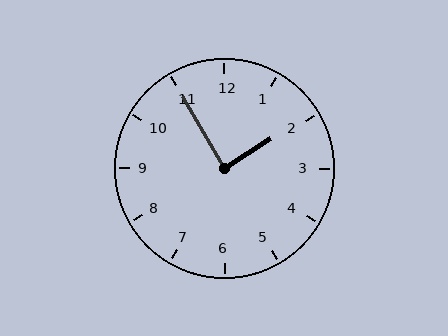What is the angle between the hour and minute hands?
Approximately 88 degrees.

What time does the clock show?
1:55.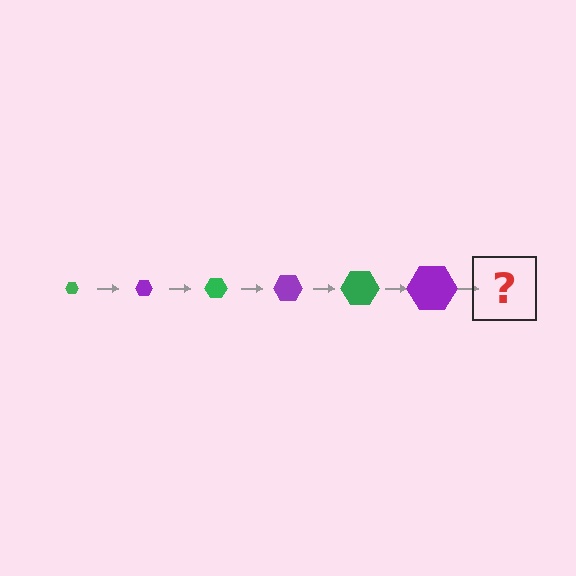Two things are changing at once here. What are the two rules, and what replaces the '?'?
The two rules are that the hexagon grows larger each step and the color cycles through green and purple. The '?' should be a green hexagon, larger than the previous one.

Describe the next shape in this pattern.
It should be a green hexagon, larger than the previous one.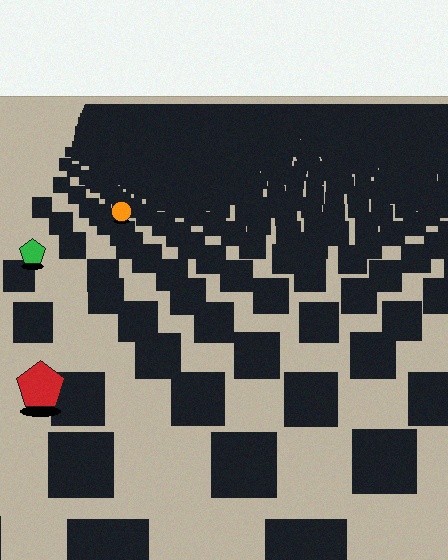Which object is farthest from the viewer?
The orange circle is farthest from the viewer. It appears smaller and the ground texture around it is denser.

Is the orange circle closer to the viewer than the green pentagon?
No. The green pentagon is closer — you can tell from the texture gradient: the ground texture is coarser near it.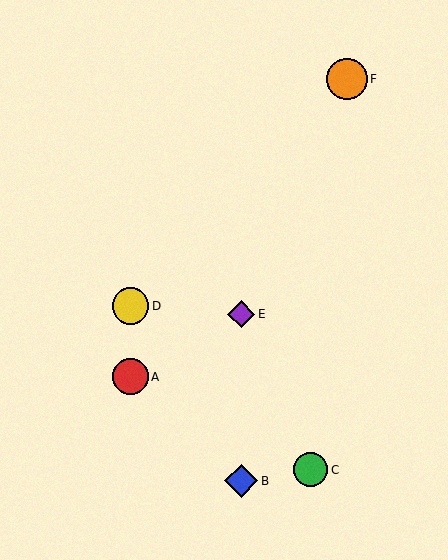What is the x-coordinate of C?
Object C is at x≈311.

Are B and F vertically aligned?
No, B is at x≈241 and F is at x≈347.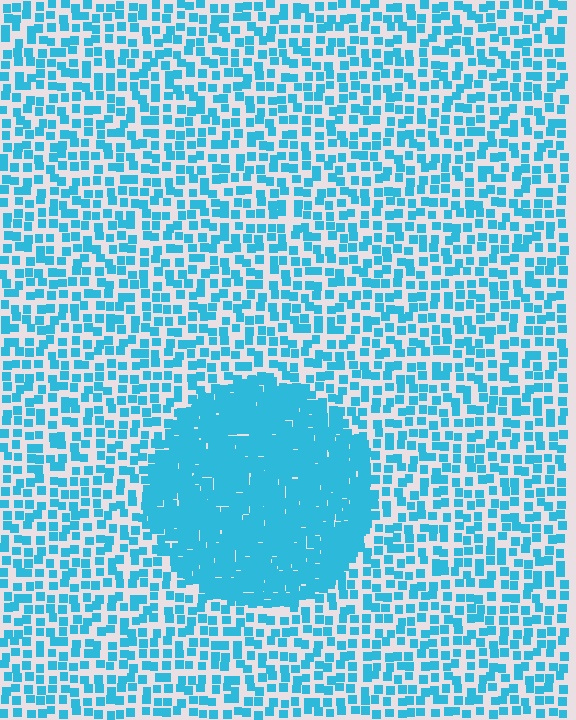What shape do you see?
I see a circle.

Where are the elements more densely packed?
The elements are more densely packed inside the circle boundary.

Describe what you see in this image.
The image contains small cyan elements arranged at two different densities. A circle-shaped region is visible where the elements are more densely packed than the surrounding area.